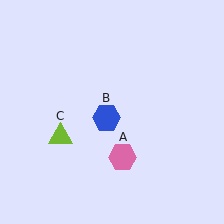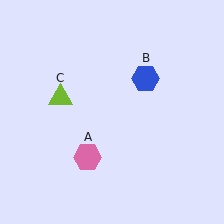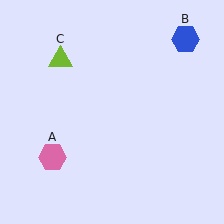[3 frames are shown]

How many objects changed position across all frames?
3 objects changed position: pink hexagon (object A), blue hexagon (object B), lime triangle (object C).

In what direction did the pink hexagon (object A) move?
The pink hexagon (object A) moved left.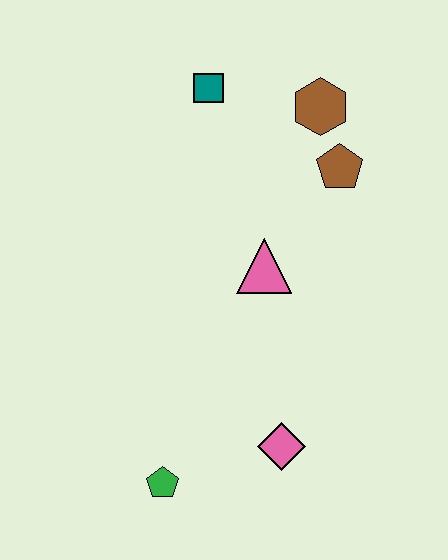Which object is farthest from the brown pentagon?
The green pentagon is farthest from the brown pentagon.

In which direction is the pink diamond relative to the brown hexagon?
The pink diamond is below the brown hexagon.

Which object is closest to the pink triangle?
The brown pentagon is closest to the pink triangle.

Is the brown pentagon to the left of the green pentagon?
No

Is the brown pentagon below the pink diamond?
No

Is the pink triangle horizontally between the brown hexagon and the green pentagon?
Yes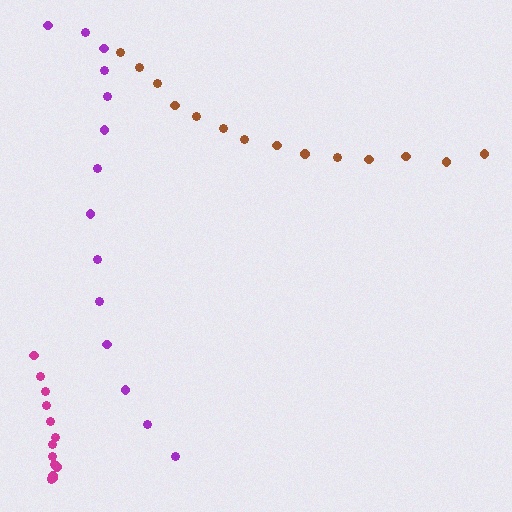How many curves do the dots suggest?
There are 3 distinct paths.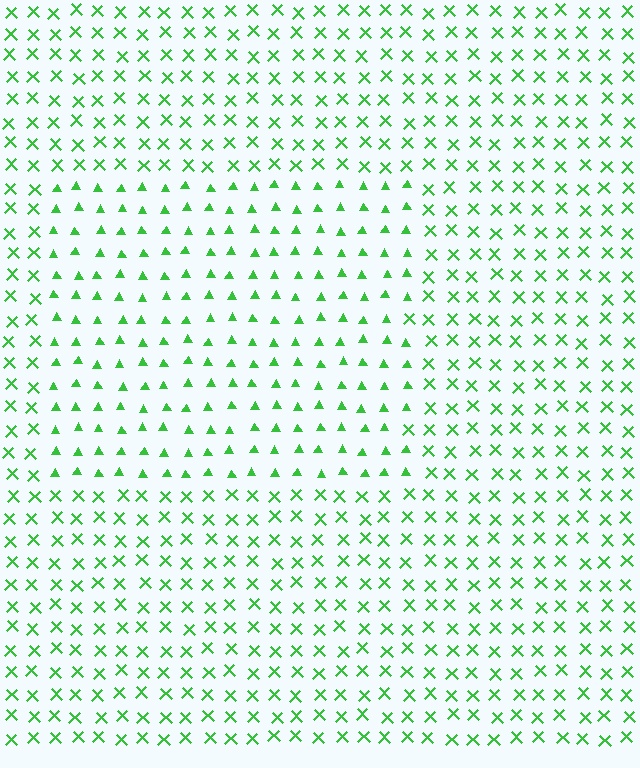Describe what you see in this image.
The image is filled with small green elements arranged in a uniform grid. A rectangle-shaped region contains triangles, while the surrounding area contains X marks. The boundary is defined purely by the change in element shape.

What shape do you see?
I see a rectangle.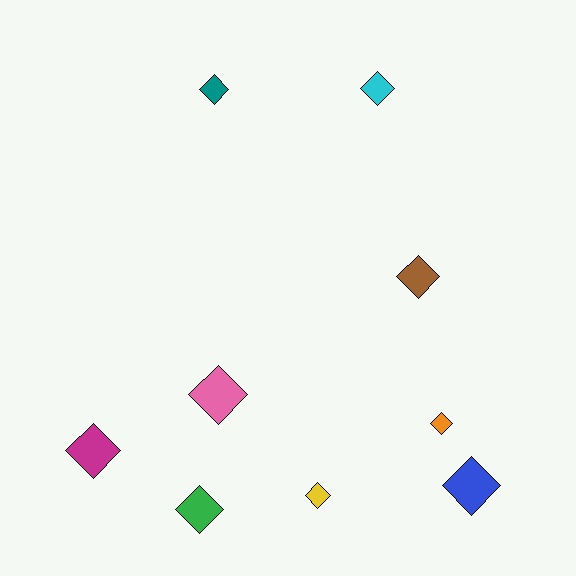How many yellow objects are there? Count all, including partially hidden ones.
There is 1 yellow object.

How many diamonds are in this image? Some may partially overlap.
There are 9 diamonds.